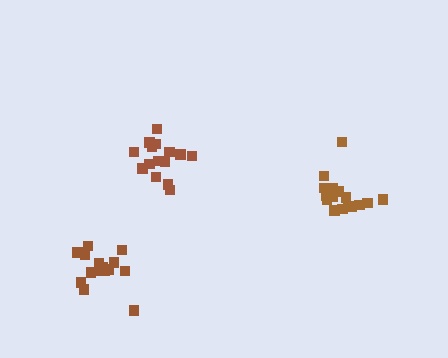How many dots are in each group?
Group 1: 15 dots, Group 2: 16 dots, Group 3: 16 dots (47 total).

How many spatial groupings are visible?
There are 3 spatial groupings.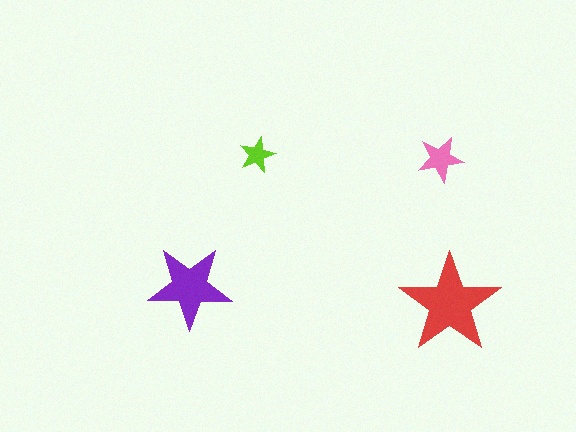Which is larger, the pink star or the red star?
The red one.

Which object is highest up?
The lime star is topmost.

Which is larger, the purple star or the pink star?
The purple one.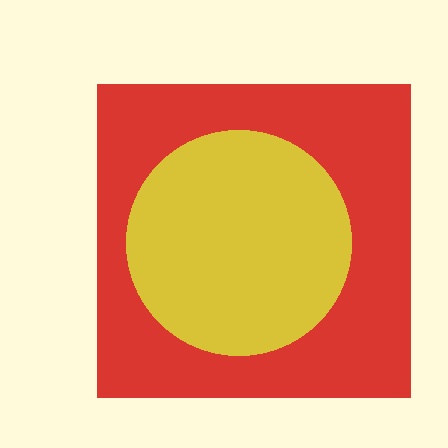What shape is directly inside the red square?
The yellow circle.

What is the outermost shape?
The red square.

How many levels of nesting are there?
2.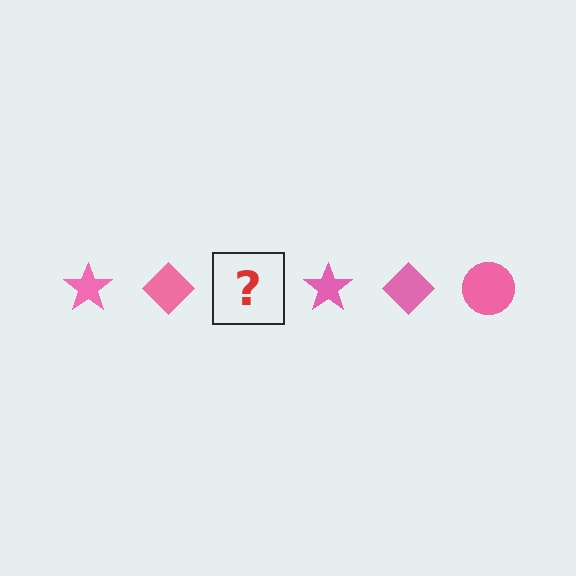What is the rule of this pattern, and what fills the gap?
The rule is that the pattern cycles through star, diamond, circle shapes in pink. The gap should be filled with a pink circle.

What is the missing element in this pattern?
The missing element is a pink circle.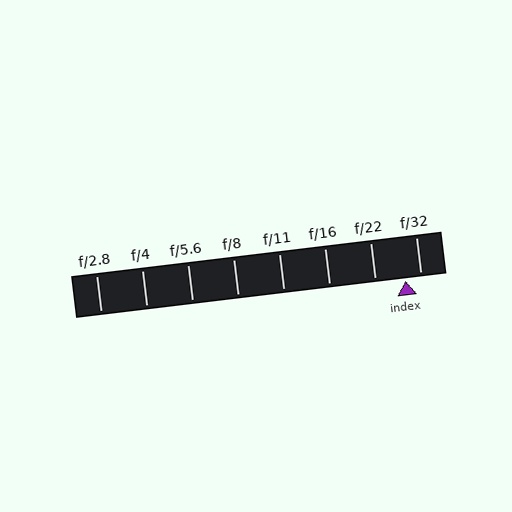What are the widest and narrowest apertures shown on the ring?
The widest aperture shown is f/2.8 and the narrowest is f/32.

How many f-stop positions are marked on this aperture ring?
There are 8 f-stop positions marked.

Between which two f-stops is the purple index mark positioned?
The index mark is between f/22 and f/32.